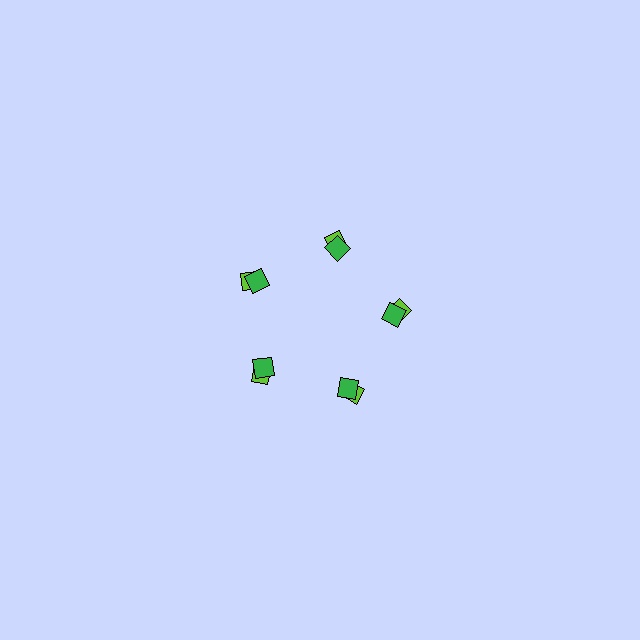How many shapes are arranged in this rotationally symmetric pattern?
There are 10 shapes, arranged in 5 groups of 2.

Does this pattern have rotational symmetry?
Yes, this pattern has 5-fold rotational symmetry. It looks the same after rotating 72 degrees around the center.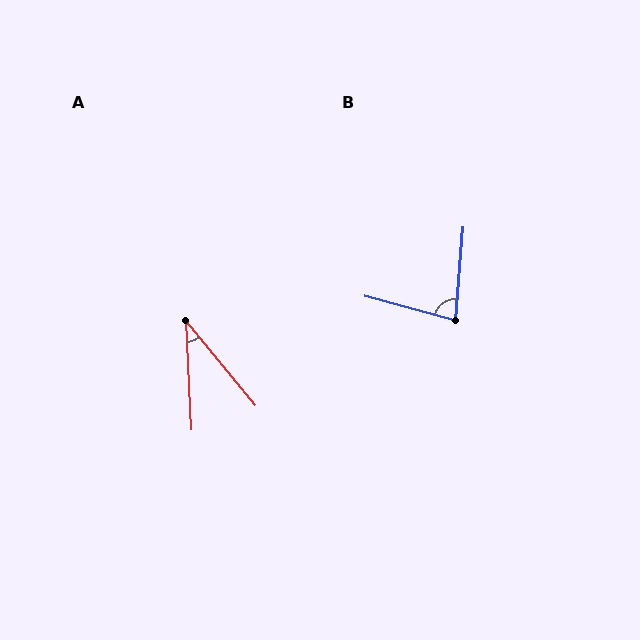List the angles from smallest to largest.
A (37°), B (79°).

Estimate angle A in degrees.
Approximately 37 degrees.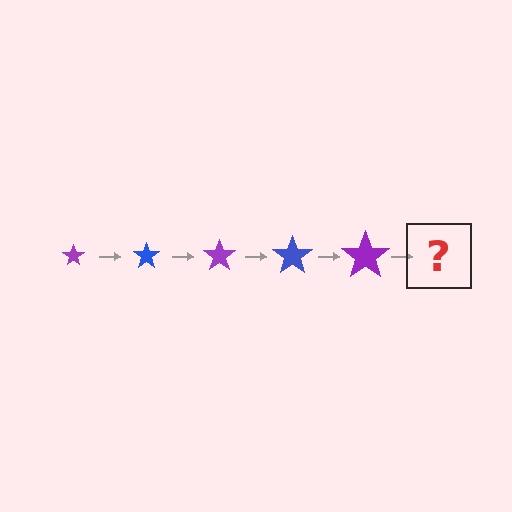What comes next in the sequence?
The next element should be a blue star, larger than the previous one.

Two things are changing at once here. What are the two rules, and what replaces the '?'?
The two rules are that the star grows larger each step and the color cycles through purple and blue. The '?' should be a blue star, larger than the previous one.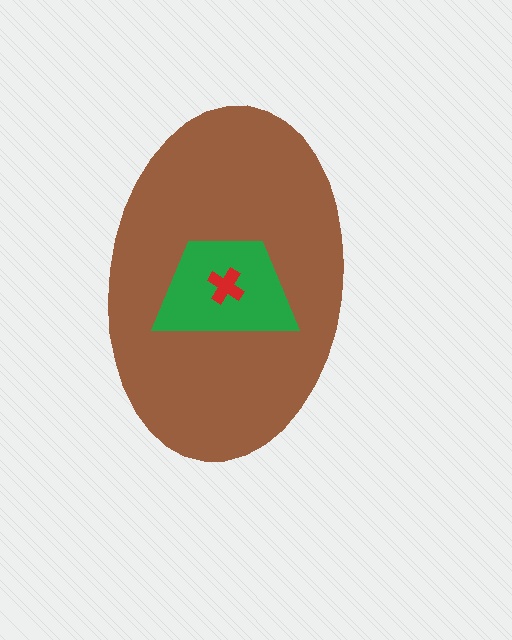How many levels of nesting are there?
3.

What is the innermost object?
The red cross.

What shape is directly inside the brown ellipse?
The green trapezoid.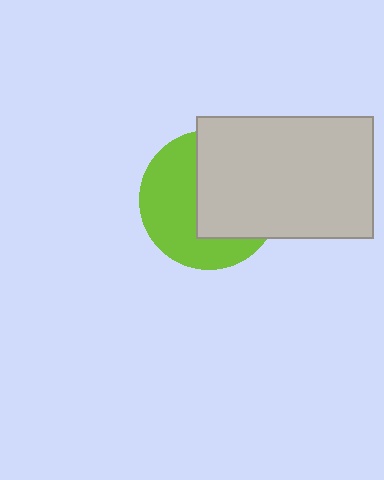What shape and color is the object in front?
The object in front is a light gray rectangle.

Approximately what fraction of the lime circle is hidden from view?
Roughly 52% of the lime circle is hidden behind the light gray rectangle.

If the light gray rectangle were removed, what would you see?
You would see the complete lime circle.